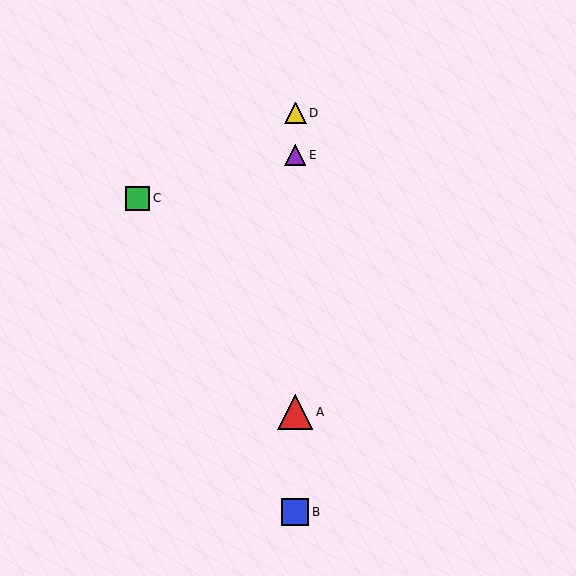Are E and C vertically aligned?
No, E is at x≈295 and C is at x≈138.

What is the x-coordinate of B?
Object B is at x≈295.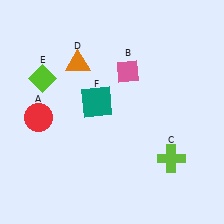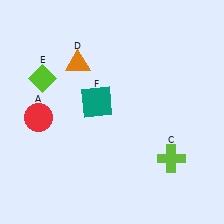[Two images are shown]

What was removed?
The pink diamond (B) was removed in Image 2.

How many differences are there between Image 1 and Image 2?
There is 1 difference between the two images.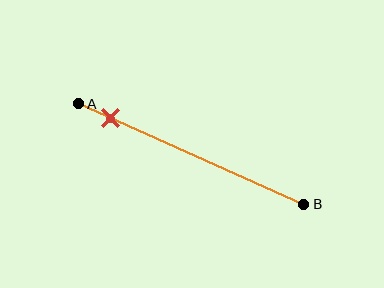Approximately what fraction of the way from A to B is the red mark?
The red mark is approximately 15% of the way from A to B.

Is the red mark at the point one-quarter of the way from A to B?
No, the mark is at about 15% from A, not at the 25% one-quarter point.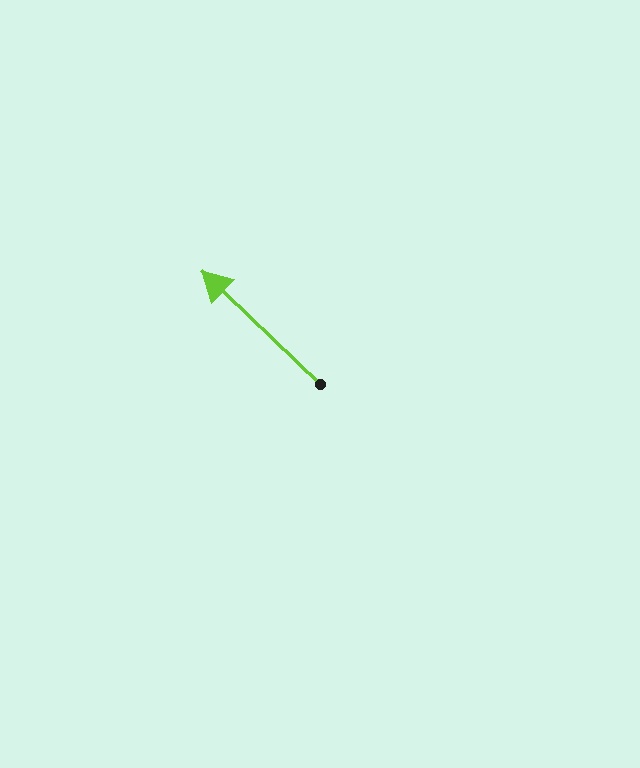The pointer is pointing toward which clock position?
Roughly 10 o'clock.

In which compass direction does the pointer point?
Northwest.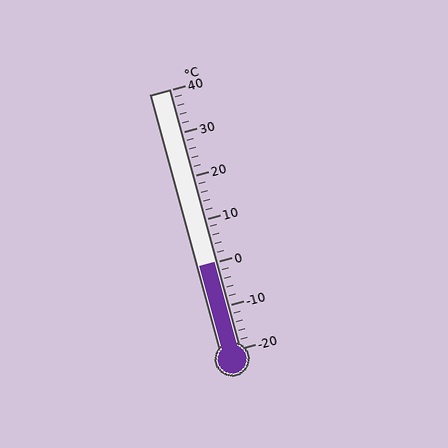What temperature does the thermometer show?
The thermometer shows approximately 0°C.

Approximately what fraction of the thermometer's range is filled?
The thermometer is filled to approximately 35% of its range.